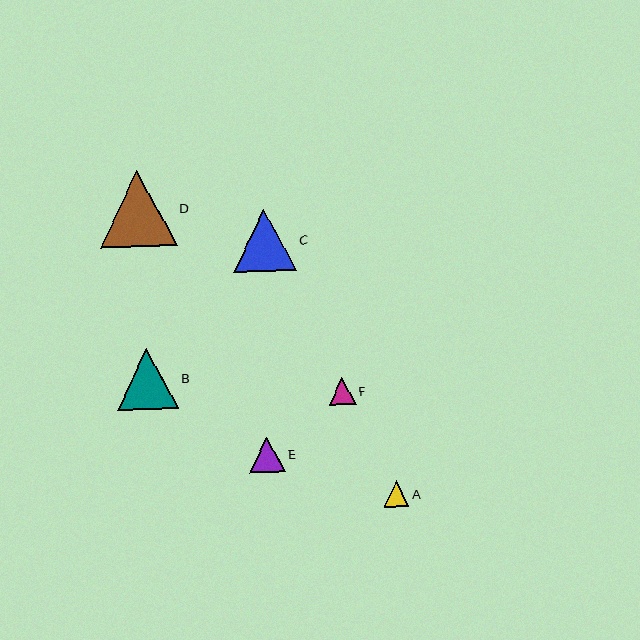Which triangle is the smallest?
Triangle A is the smallest with a size of approximately 25 pixels.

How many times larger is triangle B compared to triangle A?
Triangle B is approximately 2.4 times the size of triangle A.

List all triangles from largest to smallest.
From largest to smallest: D, C, B, E, F, A.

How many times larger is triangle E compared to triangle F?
Triangle E is approximately 1.3 times the size of triangle F.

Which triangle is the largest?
Triangle D is the largest with a size of approximately 76 pixels.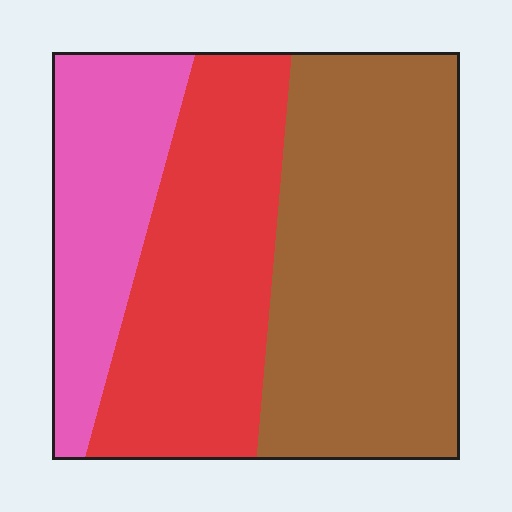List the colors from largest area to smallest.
From largest to smallest: brown, red, pink.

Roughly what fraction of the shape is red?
Red takes up between a quarter and a half of the shape.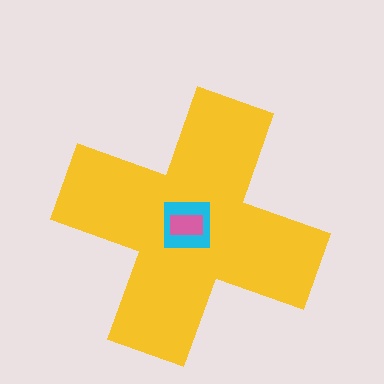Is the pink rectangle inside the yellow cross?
Yes.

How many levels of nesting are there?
3.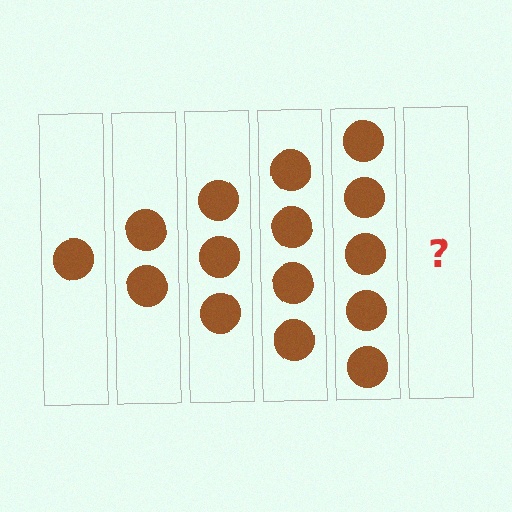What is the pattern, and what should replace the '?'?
The pattern is that each step adds one more circle. The '?' should be 6 circles.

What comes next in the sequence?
The next element should be 6 circles.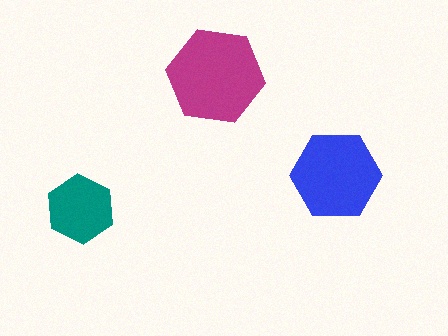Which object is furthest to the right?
The blue hexagon is rightmost.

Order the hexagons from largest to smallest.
the magenta one, the blue one, the teal one.